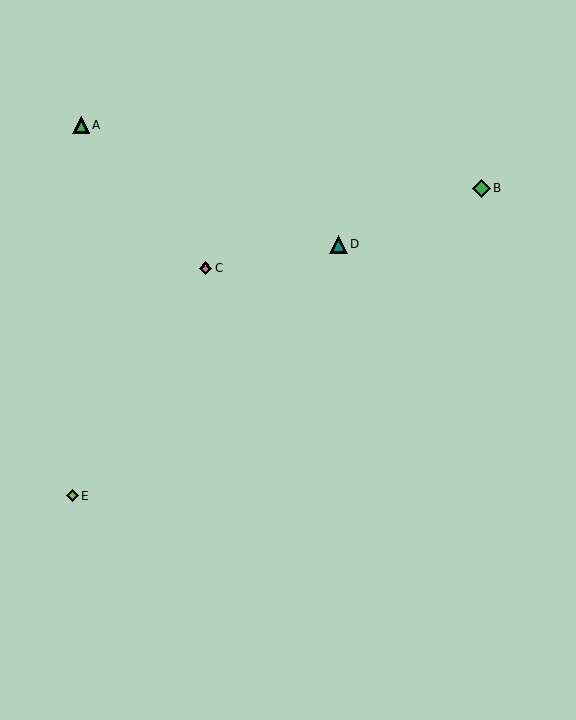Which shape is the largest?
The teal triangle (labeled D) is the largest.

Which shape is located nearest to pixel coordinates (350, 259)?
The teal triangle (labeled D) at (338, 244) is nearest to that location.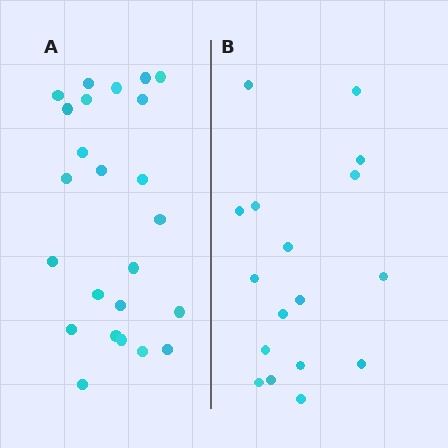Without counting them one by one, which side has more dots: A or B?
Region A (the left region) has more dots.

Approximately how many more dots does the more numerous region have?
Region A has roughly 8 or so more dots than region B.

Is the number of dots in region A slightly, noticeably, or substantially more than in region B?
Region A has noticeably more, but not dramatically so. The ratio is roughly 1.4 to 1.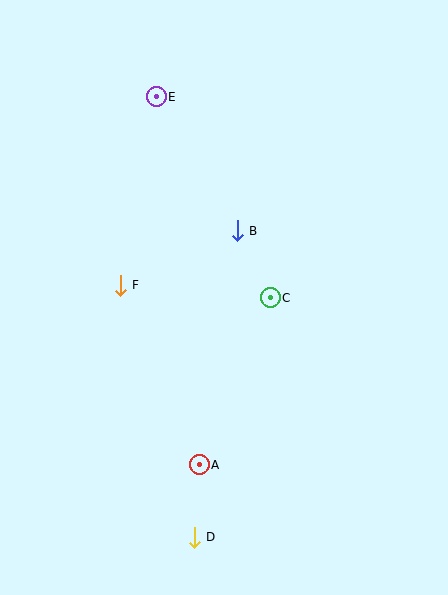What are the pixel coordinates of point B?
Point B is at (237, 231).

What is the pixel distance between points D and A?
The distance between D and A is 72 pixels.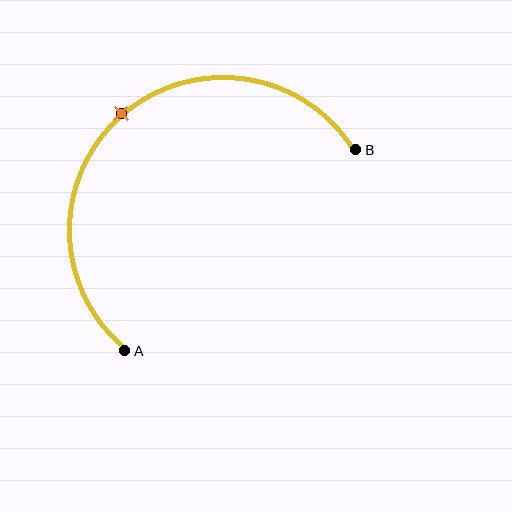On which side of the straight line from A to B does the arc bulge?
The arc bulges above and to the left of the straight line connecting A and B.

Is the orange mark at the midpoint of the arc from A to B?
Yes. The orange mark lies on the arc at equal arc-length from both A and B — it is the arc midpoint.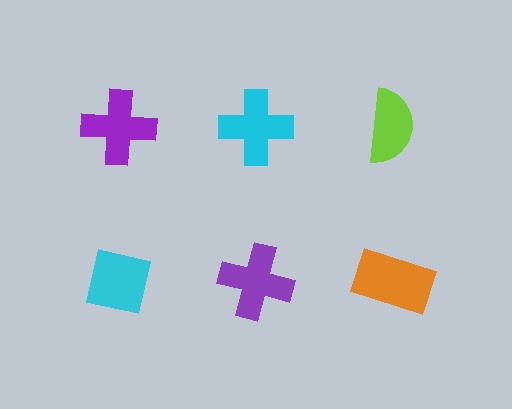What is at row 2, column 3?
An orange rectangle.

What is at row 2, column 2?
A purple cross.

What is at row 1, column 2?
A cyan cross.